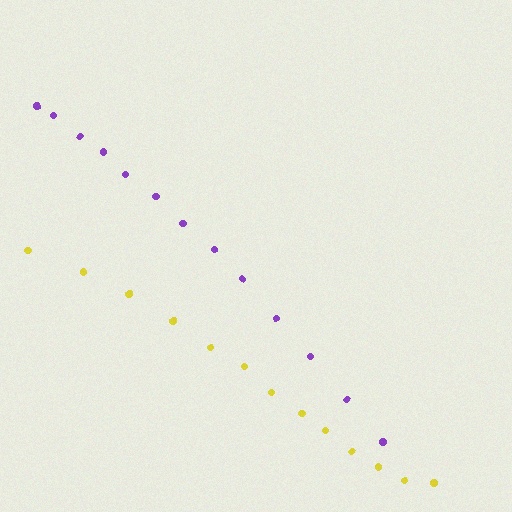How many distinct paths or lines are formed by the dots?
There are 2 distinct paths.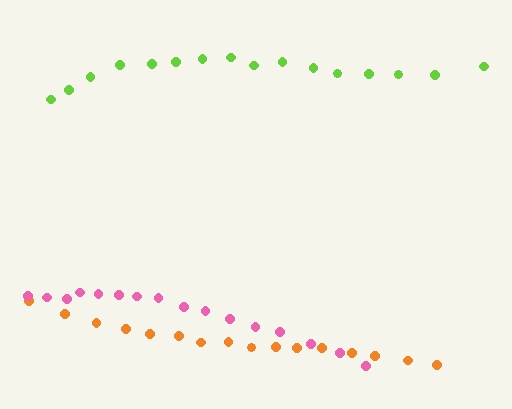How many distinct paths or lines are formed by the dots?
There are 3 distinct paths.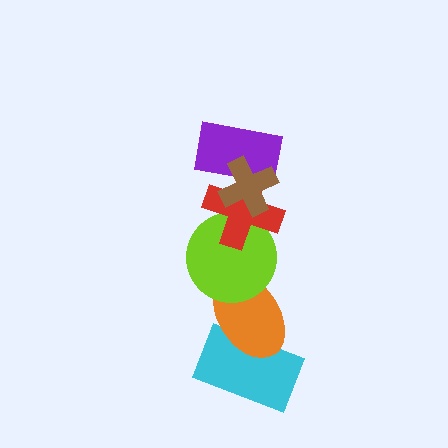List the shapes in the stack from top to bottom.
From top to bottom: the brown cross, the purple rectangle, the red cross, the lime circle, the orange ellipse, the cyan rectangle.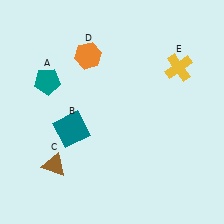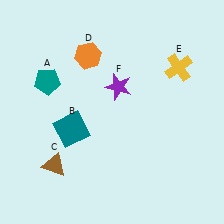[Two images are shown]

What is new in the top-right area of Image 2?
A purple star (F) was added in the top-right area of Image 2.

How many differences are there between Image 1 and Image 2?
There is 1 difference between the two images.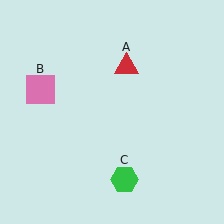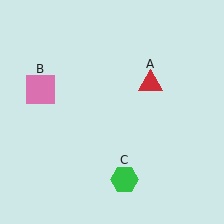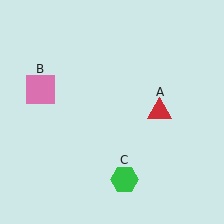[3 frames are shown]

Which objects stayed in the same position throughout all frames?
Pink square (object B) and green hexagon (object C) remained stationary.